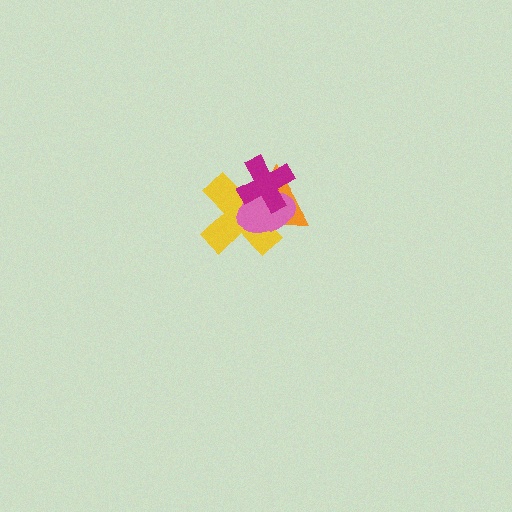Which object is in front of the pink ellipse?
The magenta cross is in front of the pink ellipse.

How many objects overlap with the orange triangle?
3 objects overlap with the orange triangle.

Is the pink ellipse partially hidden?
Yes, it is partially covered by another shape.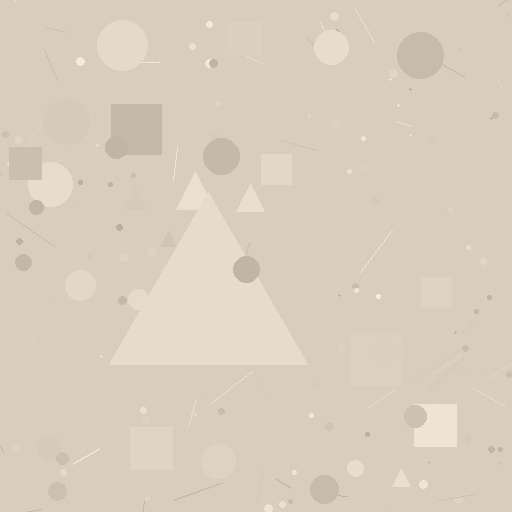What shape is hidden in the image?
A triangle is hidden in the image.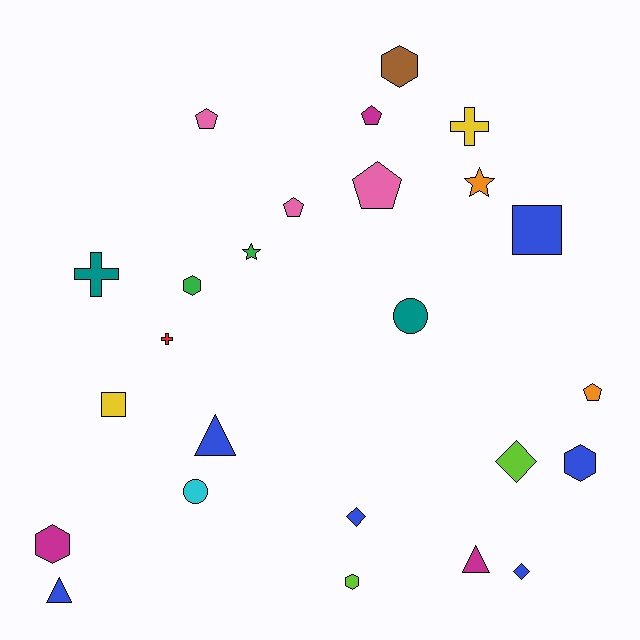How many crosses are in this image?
There are 3 crosses.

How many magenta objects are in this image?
There are 3 magenta objects.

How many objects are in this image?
There are 25 objects.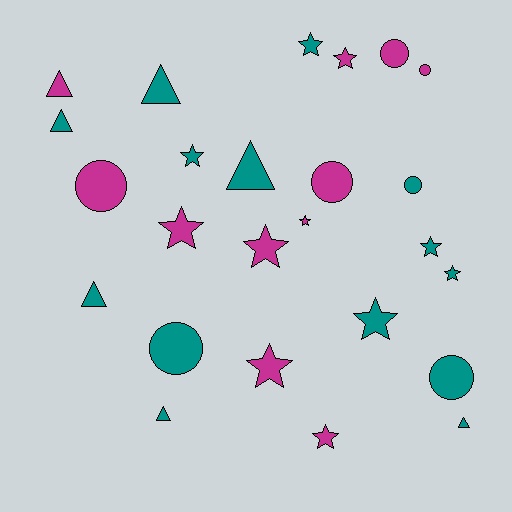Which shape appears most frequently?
Star, with 11 objects.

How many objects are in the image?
There are 25 objects.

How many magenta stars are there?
There are 6 magenta stars.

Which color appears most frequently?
Teal, with 14 objects.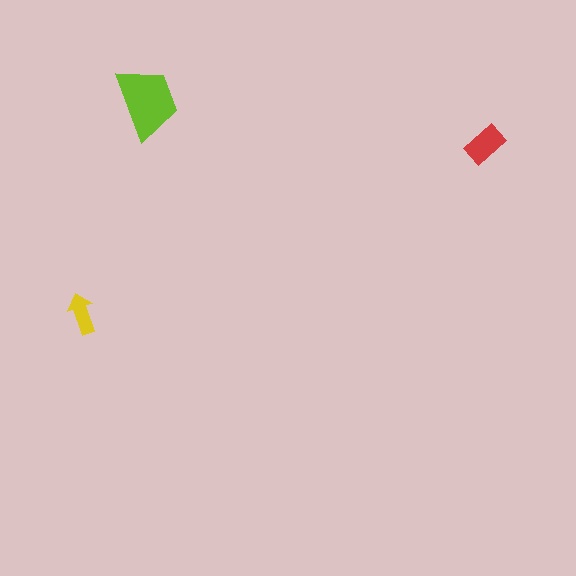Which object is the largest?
The lime trapezoid.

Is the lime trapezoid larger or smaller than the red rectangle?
Larger.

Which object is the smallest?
The yellow arrow.